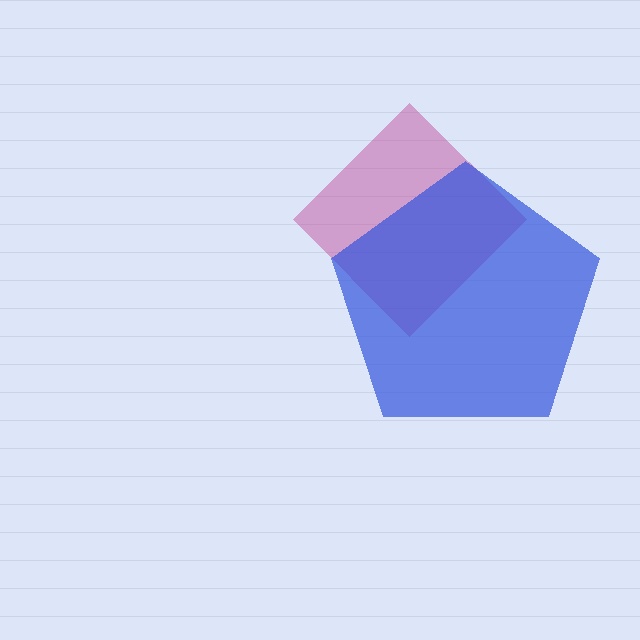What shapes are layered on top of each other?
The layered shapes are: a magenta diamond, a blue pentagon.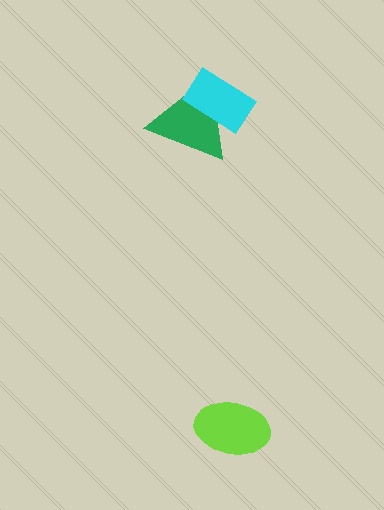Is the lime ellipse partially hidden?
No, no other shape covers it.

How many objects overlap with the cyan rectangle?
1 object overlaps with the cyan rectangle.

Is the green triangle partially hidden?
Yes, it is partially covered by another shape.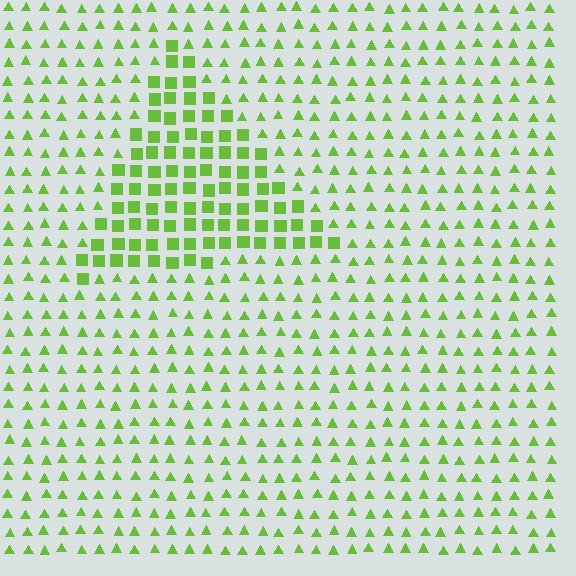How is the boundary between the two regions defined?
The boundary is defined by a change in element shape: squares inside vs. triangles outside. All elements share the same color and spacing.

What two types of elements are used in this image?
The image uses squares inside the triangle region and triangles outside it.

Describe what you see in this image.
The image is filled with small lime elements arranged in a uniform grid. A triangle-shaped region contains squares, while the surrounding area contains triangles. The boundary is defined purely by the change in element shape.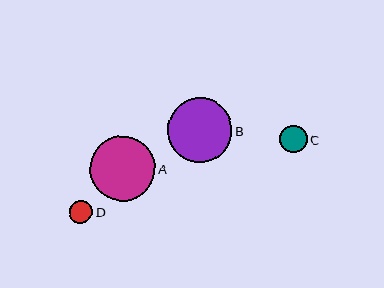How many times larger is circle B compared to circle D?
Circle B is approximately 2.8 times the size of circle D.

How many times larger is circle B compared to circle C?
Circle B is approximately 2.3 times the size of circle C.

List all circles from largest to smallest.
From largest to smallest: A, B, C, D.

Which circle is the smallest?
Circle D is the smallest with a size of approximately 23 pixels.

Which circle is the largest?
Circle A is the largest with a size of approximately 65 pixels.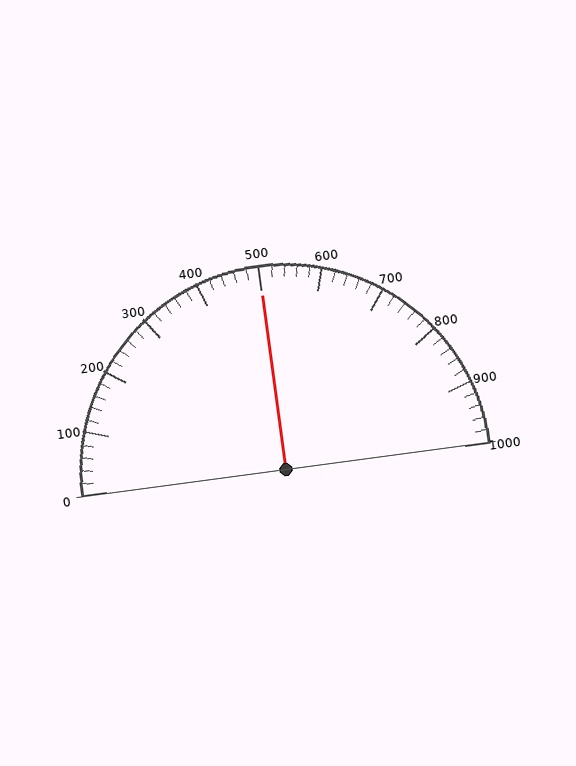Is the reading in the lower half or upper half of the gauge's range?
The reading is in the upper half of the range (0 to 1000).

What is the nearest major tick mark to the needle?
The nearest major tick mark is 500.